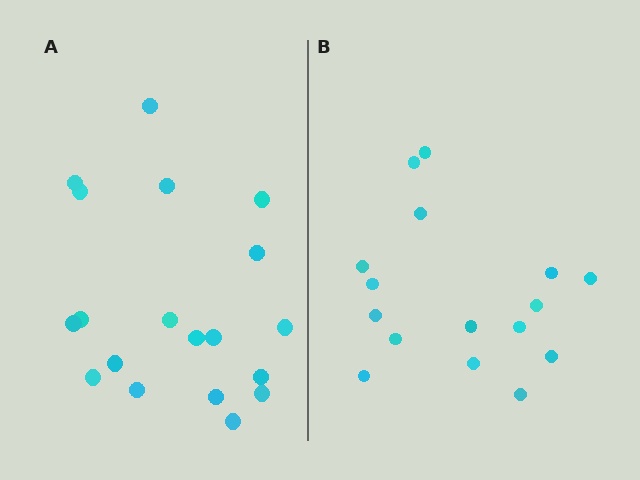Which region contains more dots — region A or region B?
Region A (the left region) has more dots.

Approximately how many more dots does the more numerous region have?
Region A has just a few more — roughly 2 or 3 more dots than region B.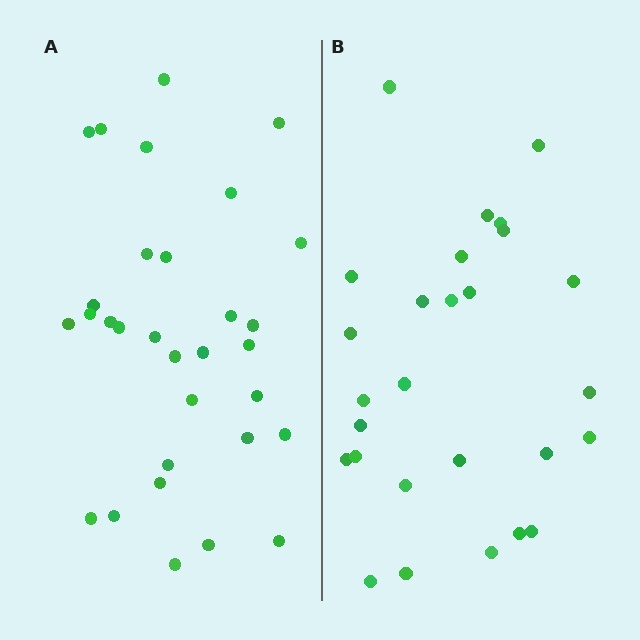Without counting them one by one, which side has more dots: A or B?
Region A (the left region) has more dots.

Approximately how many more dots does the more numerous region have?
Region A has about 4 more dots than region B.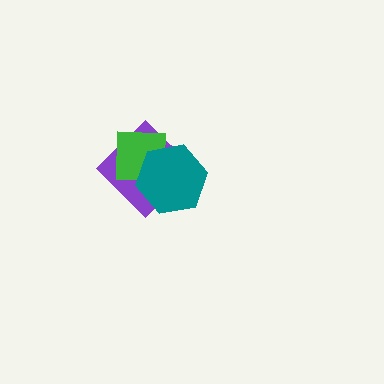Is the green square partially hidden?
Yes, it is partially covered by another shape.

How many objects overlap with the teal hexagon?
2 objects overlap with the teal hexagon.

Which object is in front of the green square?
The teal hexagon is in front of the green square.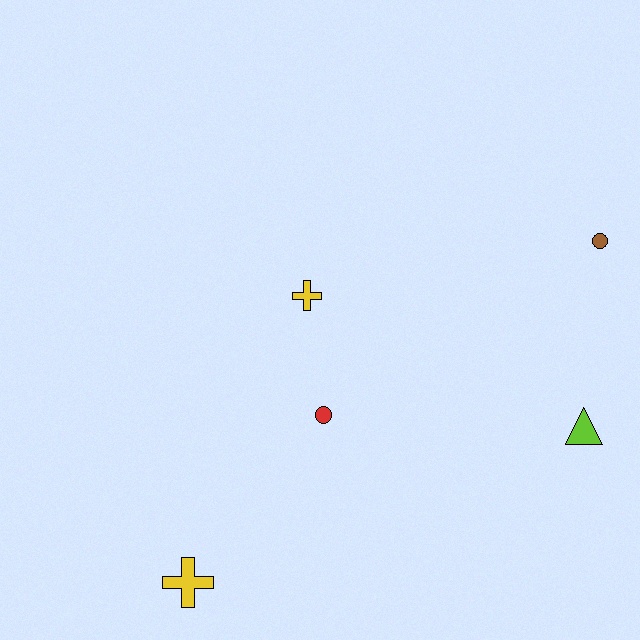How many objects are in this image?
There are 5 objects.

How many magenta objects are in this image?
There are no magenta objects.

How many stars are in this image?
There are no stars.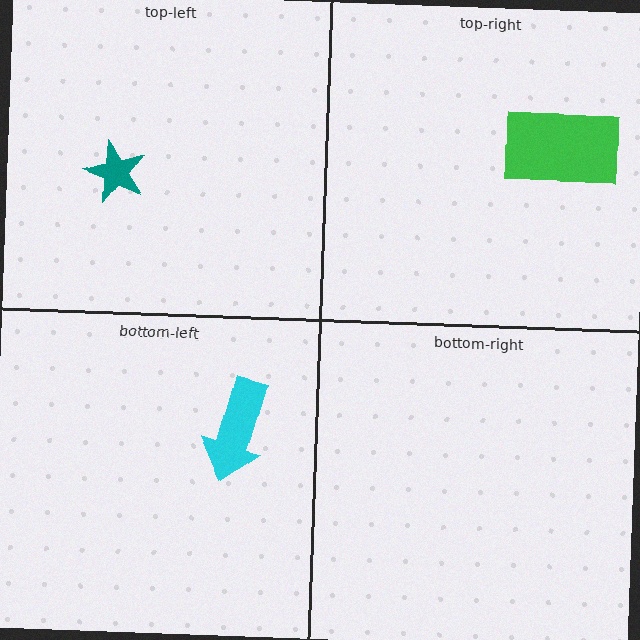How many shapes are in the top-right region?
1.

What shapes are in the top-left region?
The teal star.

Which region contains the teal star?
The top-left region.